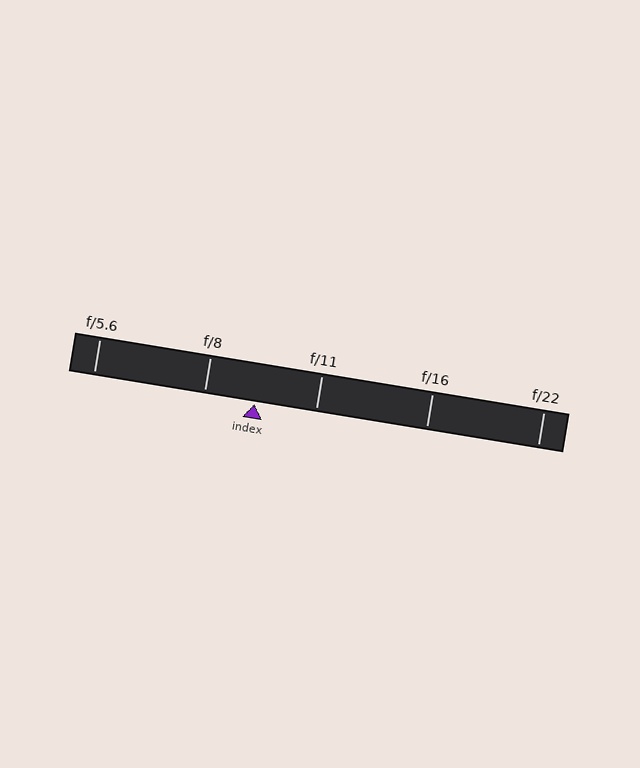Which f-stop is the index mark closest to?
The index mark is closest to f/8.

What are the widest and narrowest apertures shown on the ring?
The widest aperture shown is f/5.6 and the narrowest is f/22.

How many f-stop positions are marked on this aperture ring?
There are 5 f-stop positions marked.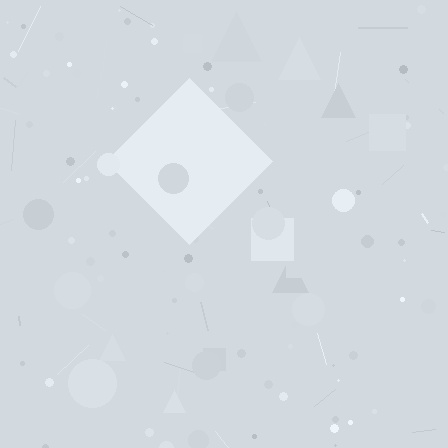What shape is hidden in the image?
A diamond is hidden in the image.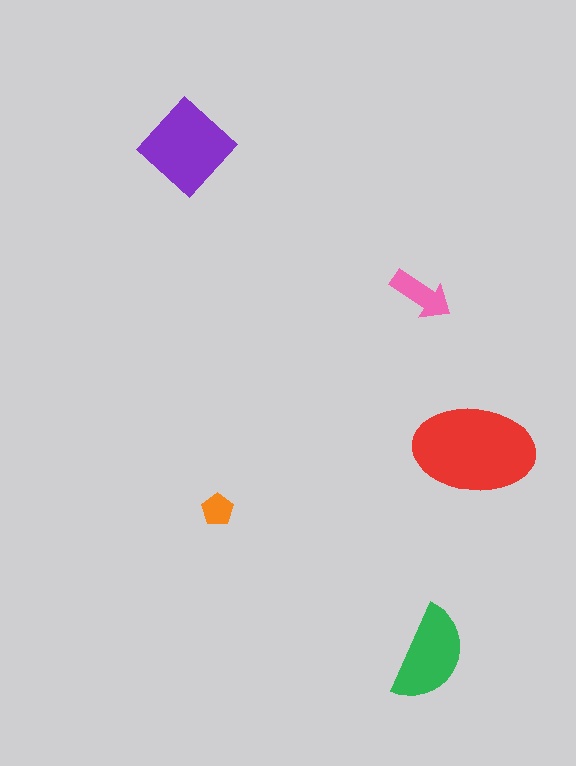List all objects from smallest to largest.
The orange pentagon, the pink arrow, the green semicircle, the purple diamond, the red ellipse.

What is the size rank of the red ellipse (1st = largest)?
1st.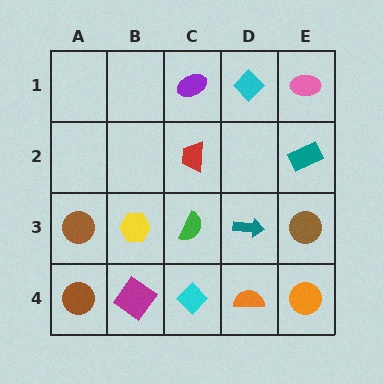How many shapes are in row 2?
2 shapes.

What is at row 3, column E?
A brown circle.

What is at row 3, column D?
A teal arrow.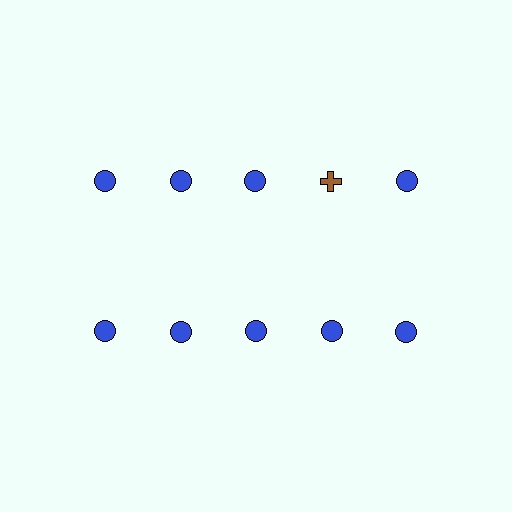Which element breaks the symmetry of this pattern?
The brown cross in the top row, second from right column breaks the symmetry. All other shapes are blue circles.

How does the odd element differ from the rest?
It differs in both color (brown instead of blue) and shape (cross instead of circle).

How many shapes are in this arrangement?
There are 10 shapes arranged in a grid pattern.